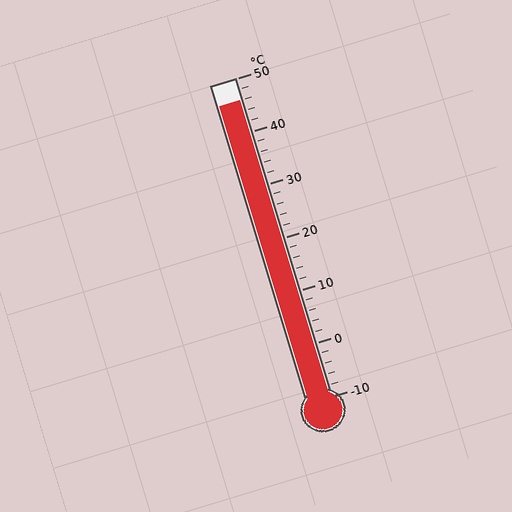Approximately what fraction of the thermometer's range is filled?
The thermometer is filled to approximately 95% of its range.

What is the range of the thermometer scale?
The thermometer scale ranges from -10°C to 50°C.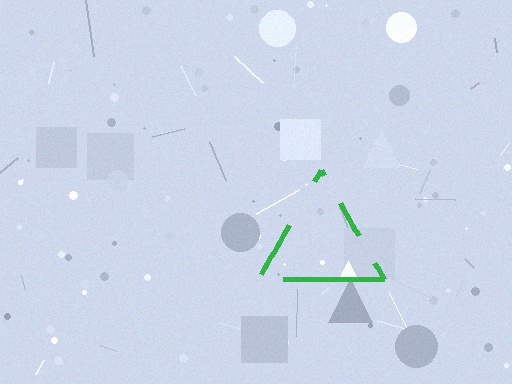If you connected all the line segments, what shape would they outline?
They would outline a triangle.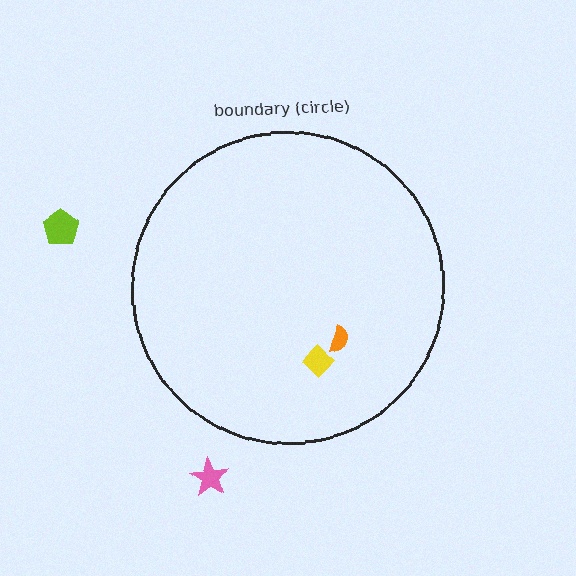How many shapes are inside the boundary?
2 inside, 2 outside.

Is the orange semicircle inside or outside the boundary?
Inside.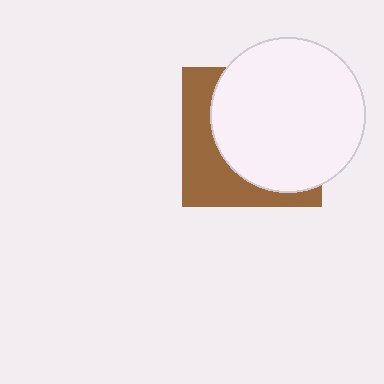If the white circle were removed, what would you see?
You would see the complete brown square.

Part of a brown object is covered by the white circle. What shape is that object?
It is a square.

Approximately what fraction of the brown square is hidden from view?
Roughly 63% of the brown square is hidden behind the white circle.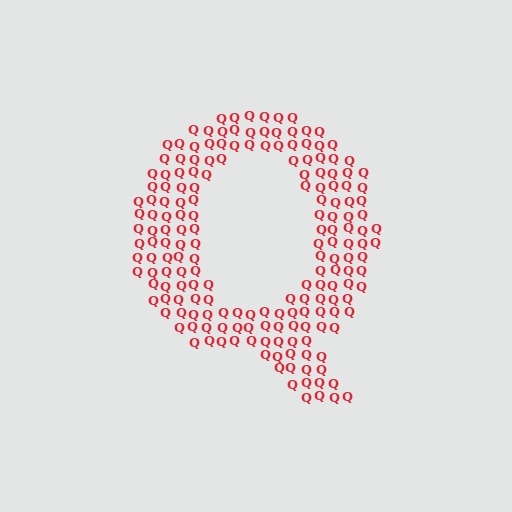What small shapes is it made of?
It is made of small letter Q's.